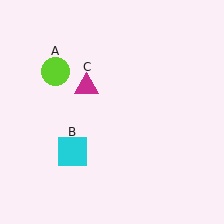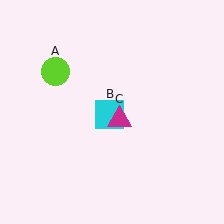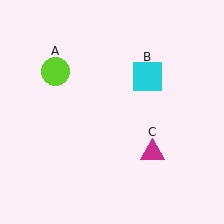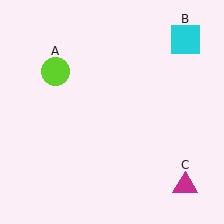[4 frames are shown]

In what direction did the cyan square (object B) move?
The cyan square (object B) moved up and to the right.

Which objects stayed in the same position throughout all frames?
Lime circle (object A) remained stationary.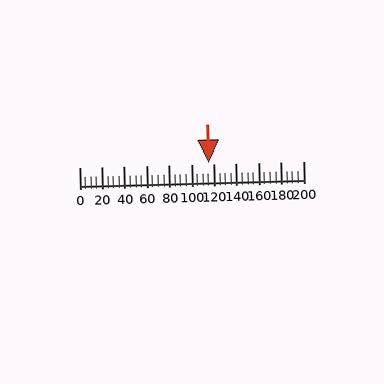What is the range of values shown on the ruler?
The ruler shows values from 0 to 200.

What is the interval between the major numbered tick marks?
The major tick marks are spaced 20 units apart.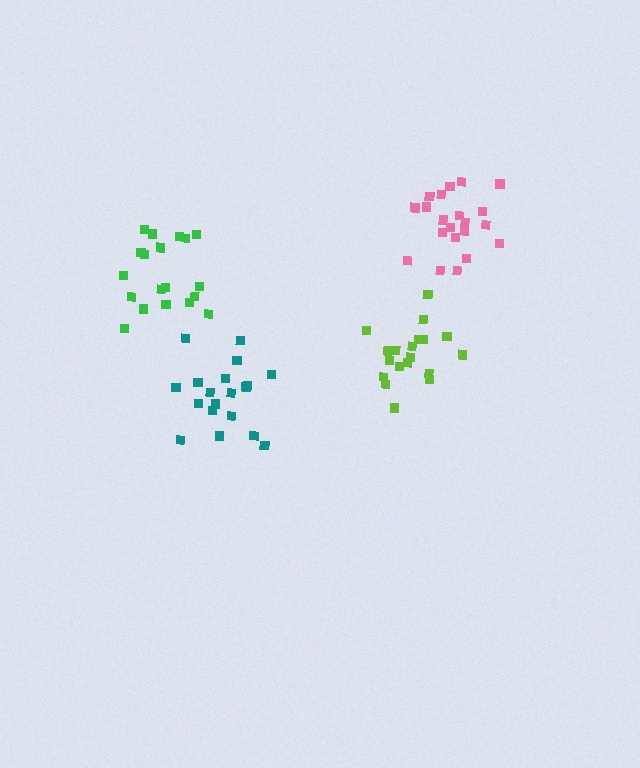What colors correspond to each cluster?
The clusters are colored: pink, green, lime, teal.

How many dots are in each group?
Group 1: 21 dots, Group 2: 19 dots, Group 3: 19 dots, Group 4: 20 dots (79 total).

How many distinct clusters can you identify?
There are 4 distinct clusters.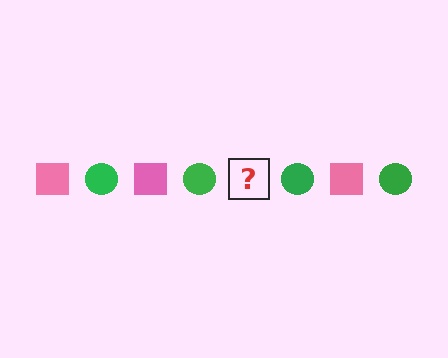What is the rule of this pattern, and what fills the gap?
The rule is that the pattern alternates between pink square and green circle. The gap should be filled with a pink square.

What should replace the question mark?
The question mark should be replaced with a pink square.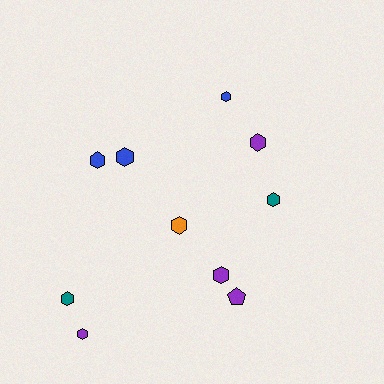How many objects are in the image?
There are 10 objects.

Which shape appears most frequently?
Hexagon, with 9 objects.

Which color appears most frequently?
Purple, with 4 objects.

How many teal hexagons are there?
There are 2 teal hexagons.